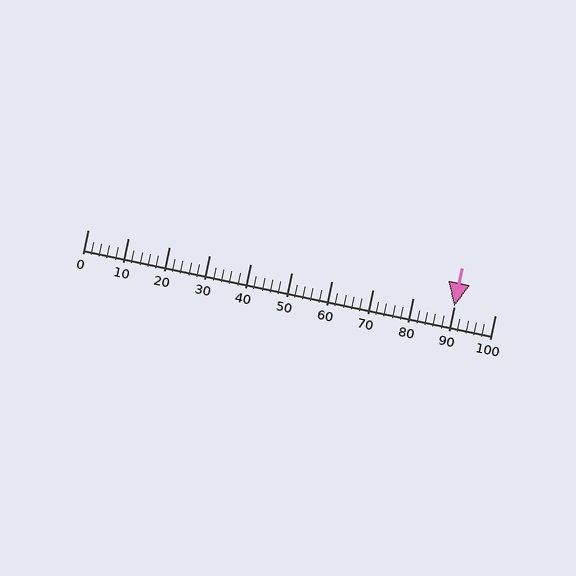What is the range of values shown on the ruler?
The ruler shows values from 0 to 100.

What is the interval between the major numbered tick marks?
The major tick marks are spaced 10 units apart.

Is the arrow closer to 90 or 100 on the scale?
The arrow is closer to 90.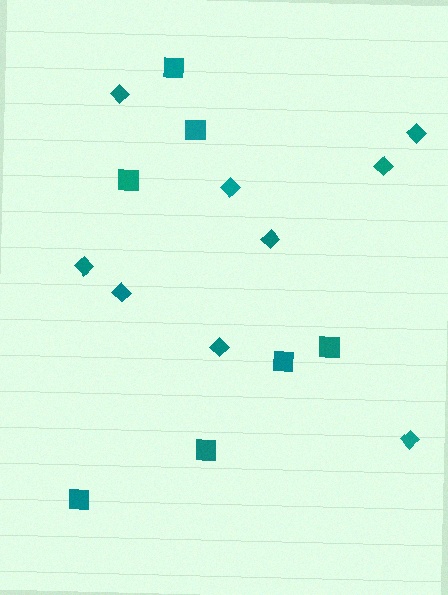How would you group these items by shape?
There are 2 groups: one group of squares (7) and one group of diamonds (9).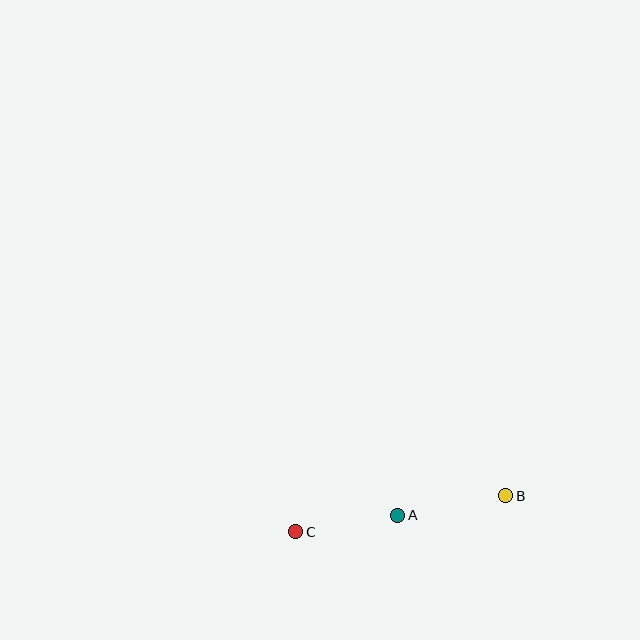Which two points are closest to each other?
Points A and C are closest to each other.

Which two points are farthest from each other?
Points B and C are farthest from each other.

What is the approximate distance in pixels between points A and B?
The distance between A and B is approximately 110 pixels.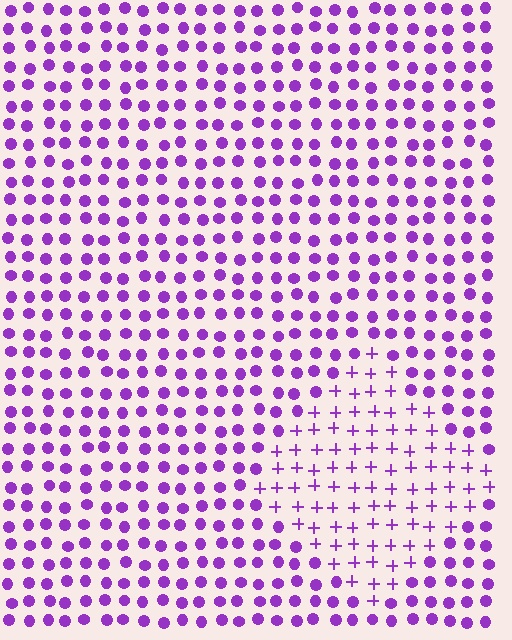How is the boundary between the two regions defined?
The boundary is defined by a change in element shape: plus signs inside vs. circles outside. All elements share the same color and spacing.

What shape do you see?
I see a diamond.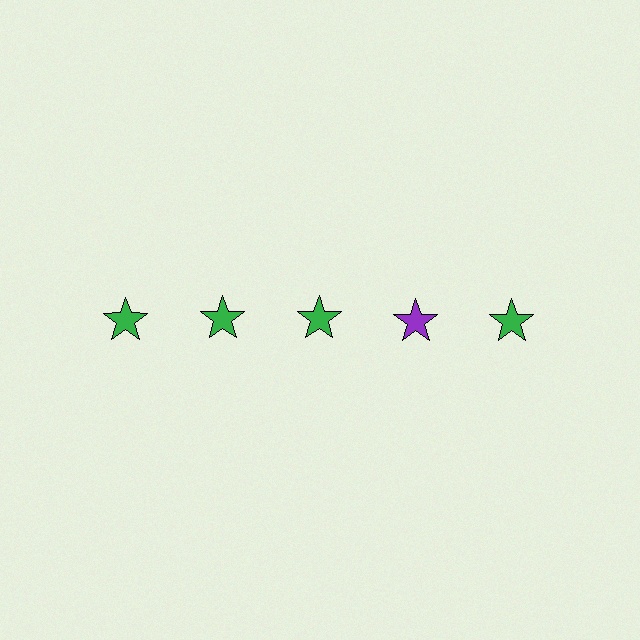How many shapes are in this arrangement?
There are 5 shapes arranged in a grid pattern.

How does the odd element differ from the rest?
It has a different color: purple instead of green.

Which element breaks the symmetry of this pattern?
The purple star in the top row, second from right column breaks the symmetry. All other shapes are green stars.